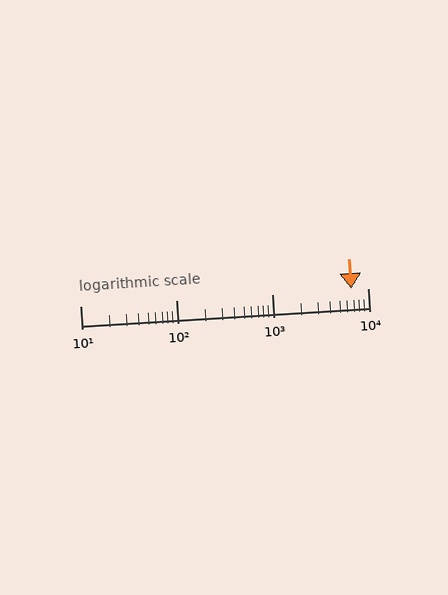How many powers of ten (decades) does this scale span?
The scale spans 3 decades, from 10 to 10000.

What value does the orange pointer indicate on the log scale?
The pointer indicates approximately 6800.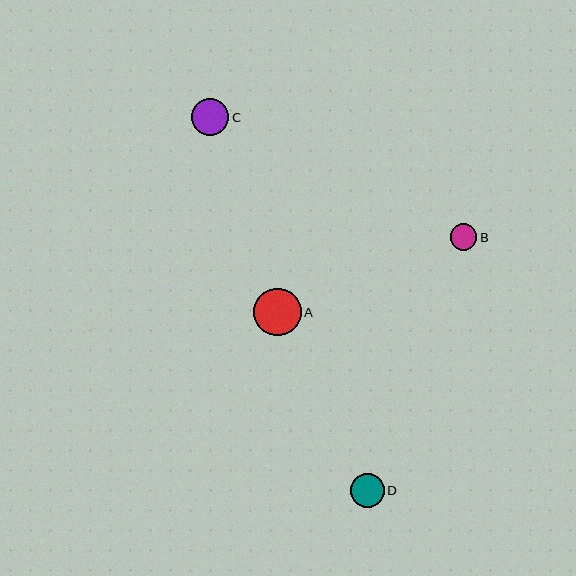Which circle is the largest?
Circle A is the largest with a size of approximately 48 pixels.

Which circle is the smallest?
Circle B is the smallest with a size of approximately 26 pixels.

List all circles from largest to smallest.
From largest to smallest: A, C, D, B.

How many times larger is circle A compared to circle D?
Circle A is approximately 1.4 times the size of circle D.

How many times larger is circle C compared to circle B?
Circle C is approximately 1.4 times the size of circle B.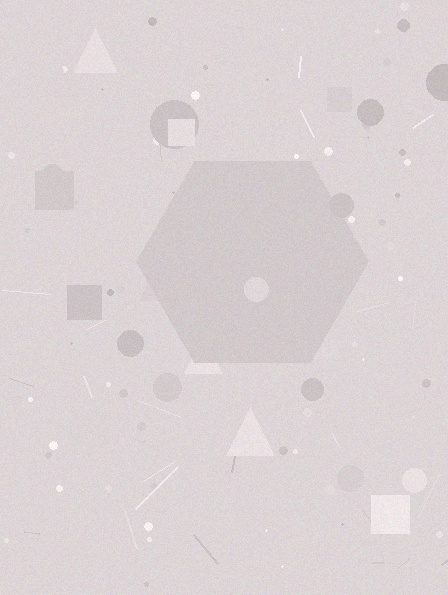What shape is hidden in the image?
A hexagon is hidden in the image.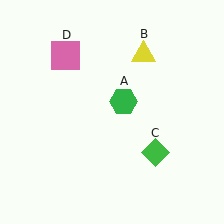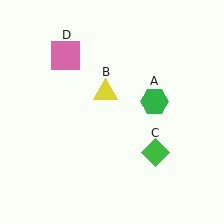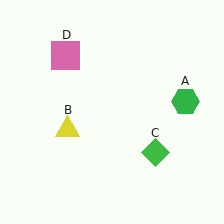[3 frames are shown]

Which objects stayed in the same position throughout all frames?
Green diamond (object C) and pink square (object D) remained stationary.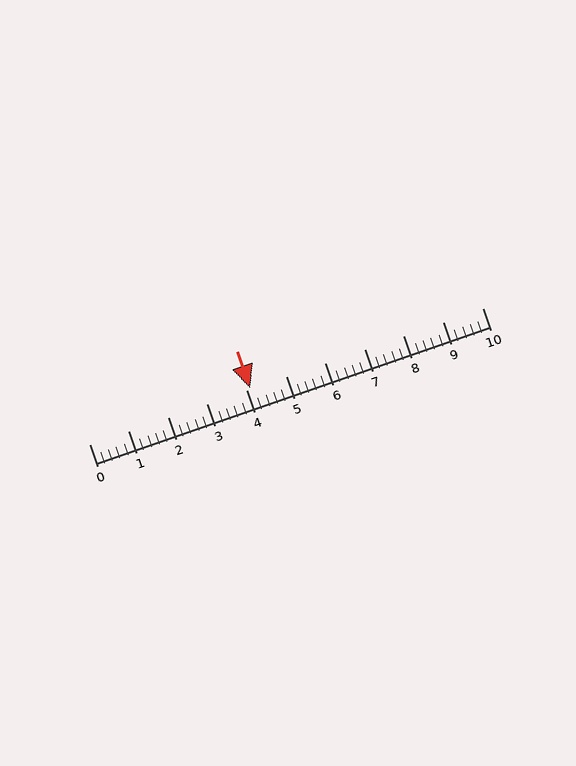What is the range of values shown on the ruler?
The ruler shows values from 0 to 10.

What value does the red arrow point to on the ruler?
The red arrow points to approximately 4.1.